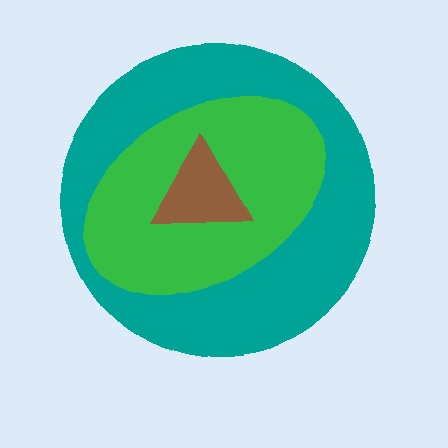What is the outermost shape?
The teal circle.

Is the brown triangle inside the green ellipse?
Yes.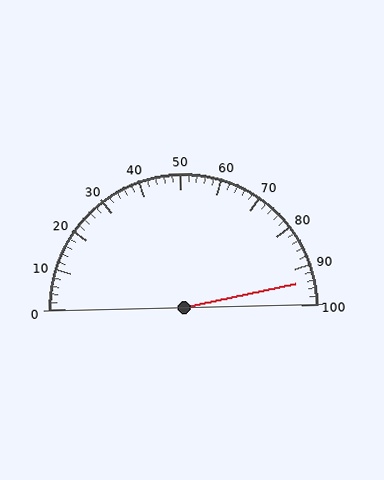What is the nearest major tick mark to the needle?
The nearest major tick mark is 90.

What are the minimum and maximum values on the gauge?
The gauge ranges from 0 to 100.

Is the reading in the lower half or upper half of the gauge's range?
The reading is in the upper half of the range (0 to 100).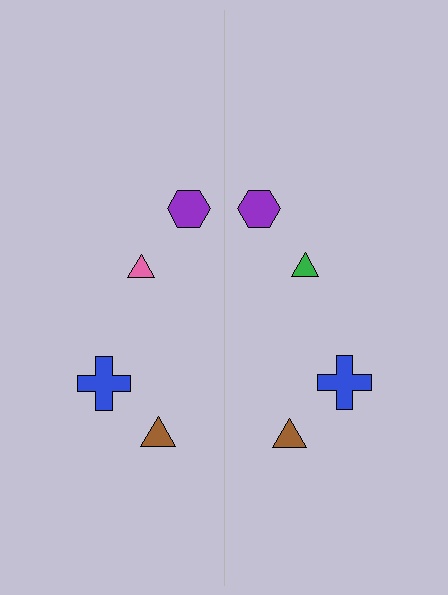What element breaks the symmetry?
The green triangle on the right side breaks the symmetry — its mirror counterpart is pink.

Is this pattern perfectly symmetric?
No, the pattern is not perfectly symmetric. The green triangle on the right side breaks the symmetry — its mirror counterpart is pink.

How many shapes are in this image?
There are 8 shapes in this image.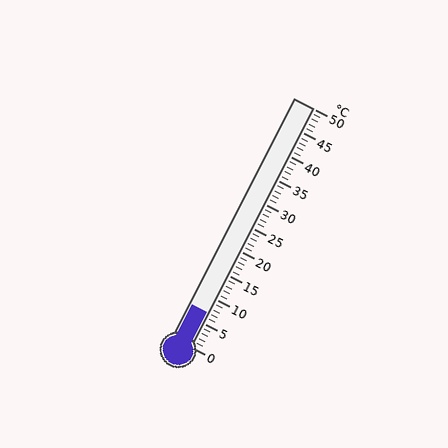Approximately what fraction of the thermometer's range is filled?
The thermometer is filled to approximately 15% of its range.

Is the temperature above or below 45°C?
The temperature is below 45°C.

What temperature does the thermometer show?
The thermometer shows approximately 7°C.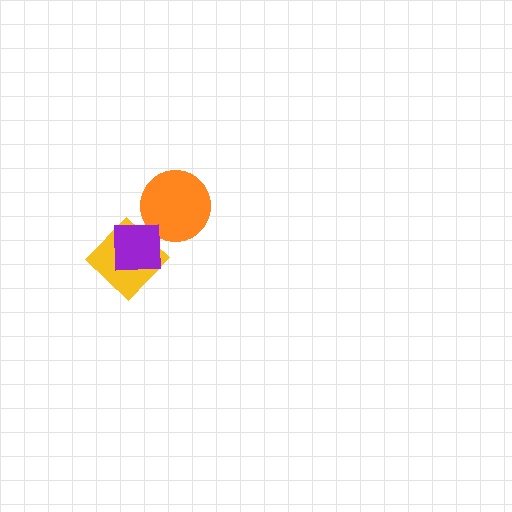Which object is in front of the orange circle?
The purple square is in front of the orange circle.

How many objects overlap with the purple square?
2 objects overlap with the purple square.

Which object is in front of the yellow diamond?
The purple square is in front of the yellow diamond.